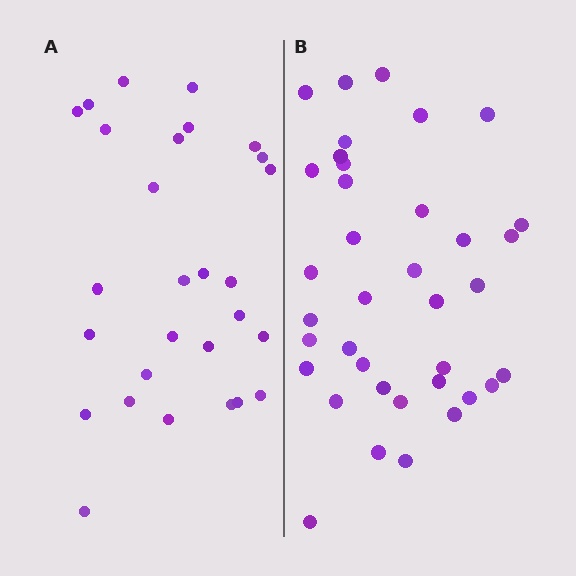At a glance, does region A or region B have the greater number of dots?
Region B (the right region) has more dots.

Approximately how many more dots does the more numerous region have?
Region B has roughly 8 or so more dots than region A.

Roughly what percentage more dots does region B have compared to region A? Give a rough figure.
About 30% more.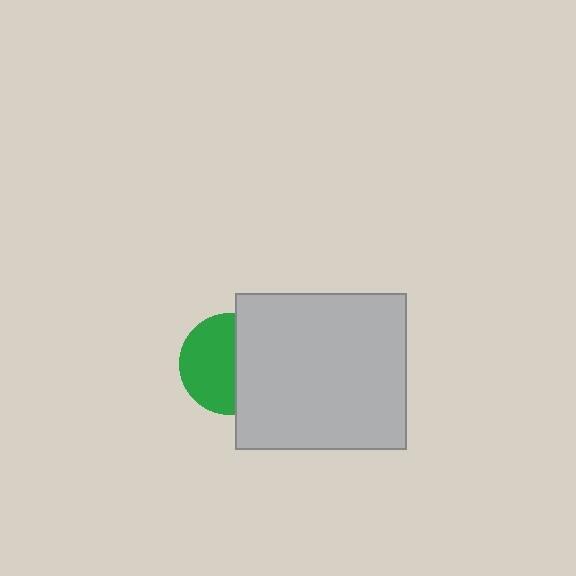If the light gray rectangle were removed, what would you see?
You would see the complete green circle.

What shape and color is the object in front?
The object in front is a light gray rectangle.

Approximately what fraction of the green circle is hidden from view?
Roughly 43% of the green circle is hidden behind the light gray rectangle.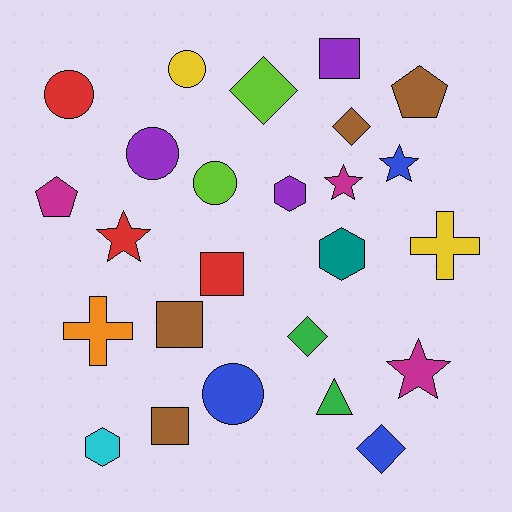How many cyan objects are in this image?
There is 1 cyan object.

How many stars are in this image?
There are 4 stars.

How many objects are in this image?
There are 25 objects.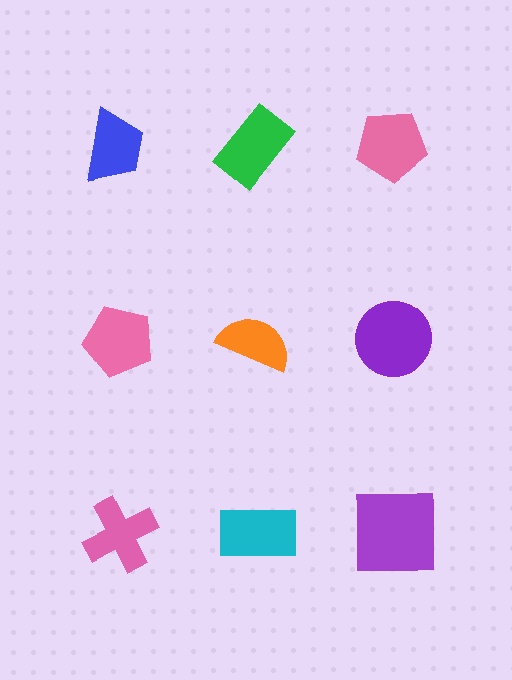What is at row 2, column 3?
A purple circle.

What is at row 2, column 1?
A pink pentagon.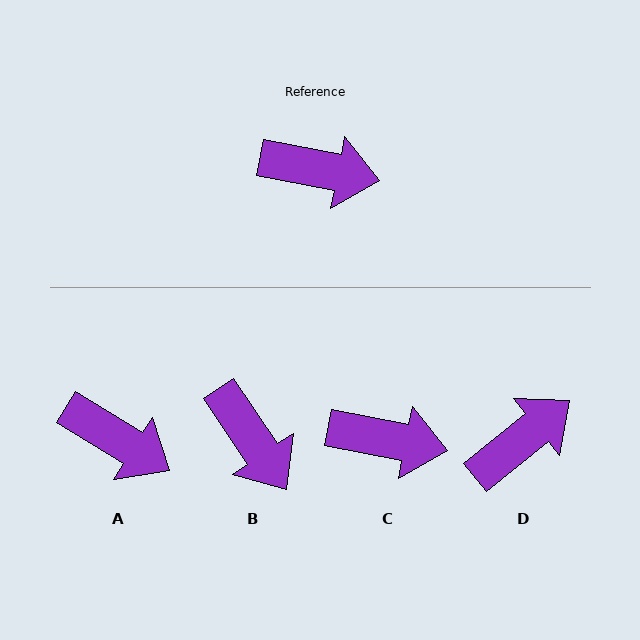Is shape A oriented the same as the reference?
No, it is off by about 21 degrees.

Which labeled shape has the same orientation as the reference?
C.